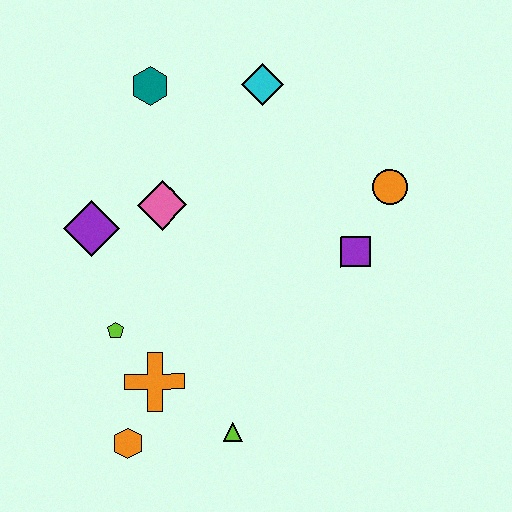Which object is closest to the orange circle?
The purple square is closest to the orange circle.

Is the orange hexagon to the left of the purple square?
Yes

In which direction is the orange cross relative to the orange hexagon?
The orange cross is above the orange hexagon.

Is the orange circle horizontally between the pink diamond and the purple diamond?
No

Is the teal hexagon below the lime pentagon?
No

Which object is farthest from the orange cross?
The cyan diamond is farthest from the orange cross.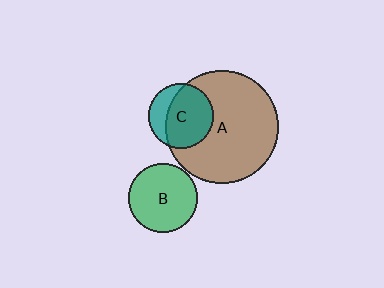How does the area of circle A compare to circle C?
Approximately 3.0 times.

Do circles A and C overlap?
Yes.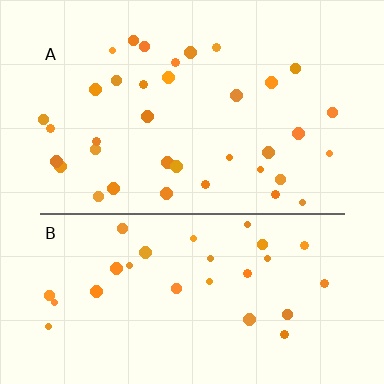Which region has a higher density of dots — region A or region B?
A (the top).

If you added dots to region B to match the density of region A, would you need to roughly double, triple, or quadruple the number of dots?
Approximately double.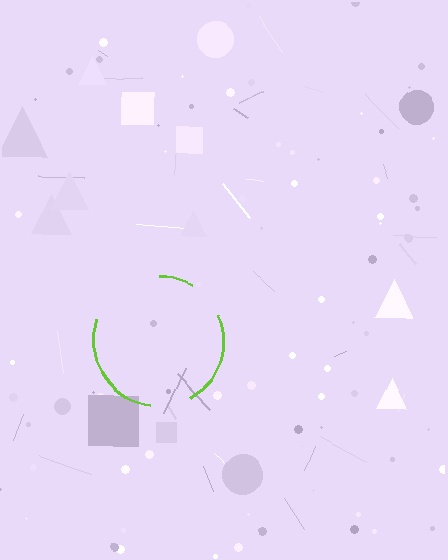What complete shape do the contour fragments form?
The contour fragments form a circle.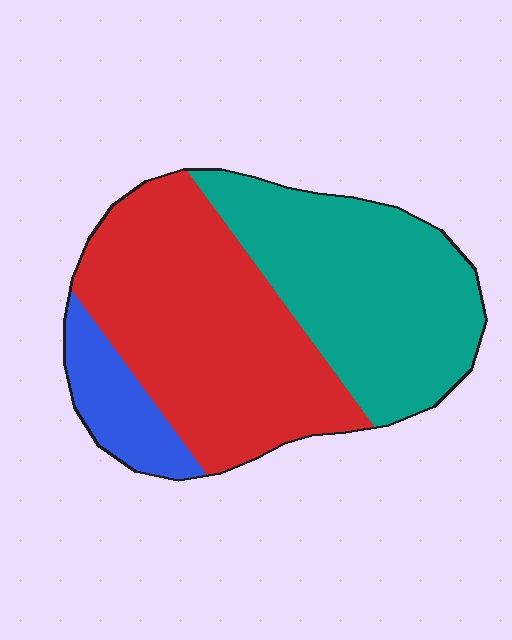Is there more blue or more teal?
Teal.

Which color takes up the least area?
Blue, at roughly 10%.